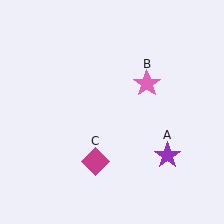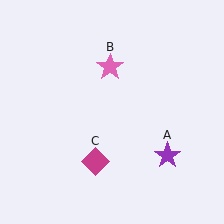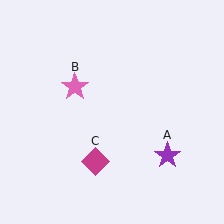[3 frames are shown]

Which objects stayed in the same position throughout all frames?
Purple star (object A) and magenta diamond (object C) remained stationary.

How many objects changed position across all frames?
1 object changed position: pink star (object B).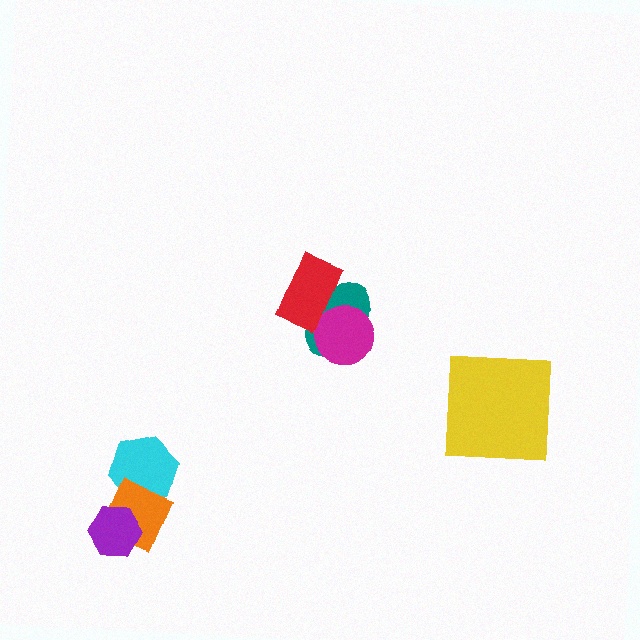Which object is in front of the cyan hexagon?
The orange diamond is in front of the cyan hexagon.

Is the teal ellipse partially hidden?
Yes, it is partially covered by another shape.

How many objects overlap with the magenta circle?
2 objects overlap with the magenta circle.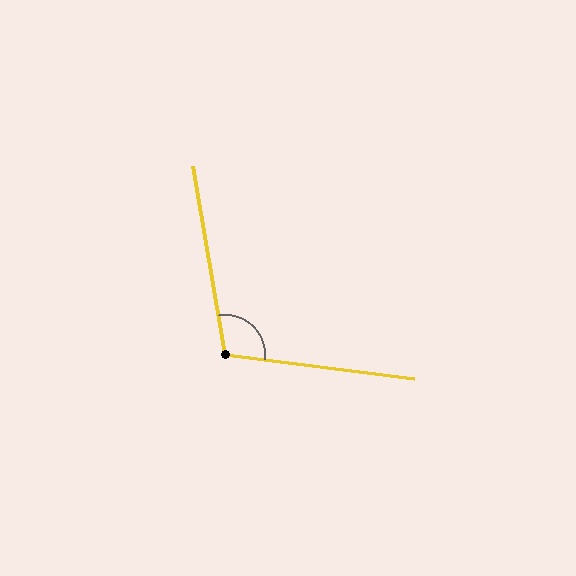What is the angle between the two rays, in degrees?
Approximately 107 degrees.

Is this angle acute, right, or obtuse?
It is obtuse.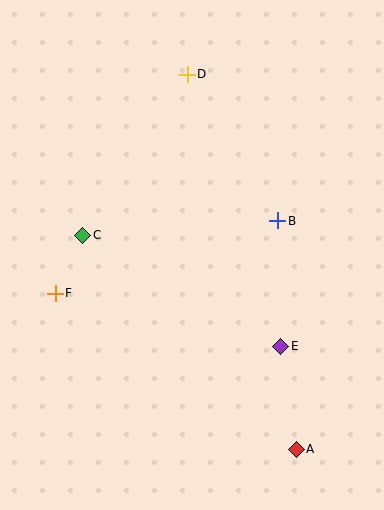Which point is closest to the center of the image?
Point B at (278, 221) is closest to the center.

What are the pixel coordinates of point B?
Point B is at (278, 221).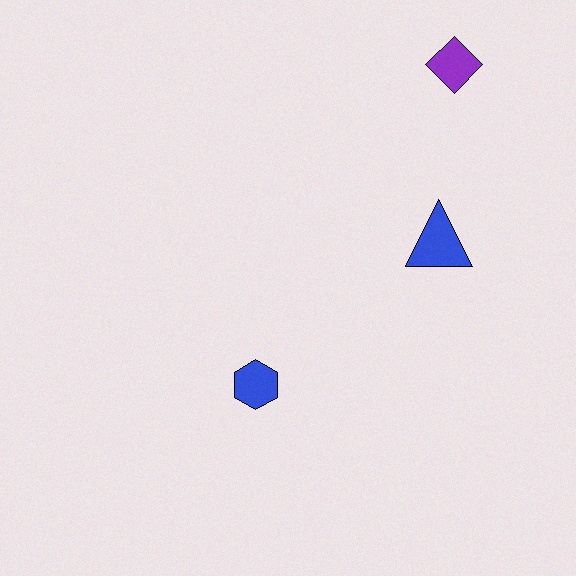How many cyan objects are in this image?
There are no cyan objects.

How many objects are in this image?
There are 3 objects.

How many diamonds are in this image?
There is 1 diamond.